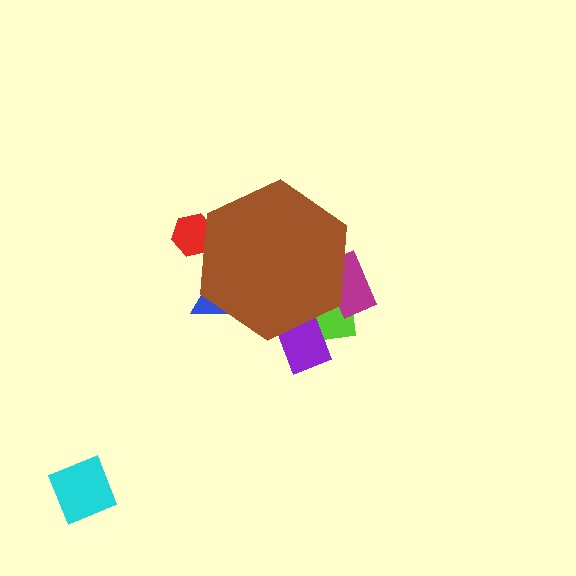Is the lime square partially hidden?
Yes, the lime square is partially hidden behind the brown hexagon.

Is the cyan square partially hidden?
No, the cyan square is fully visible.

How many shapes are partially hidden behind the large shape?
5 shapes are partially hidden.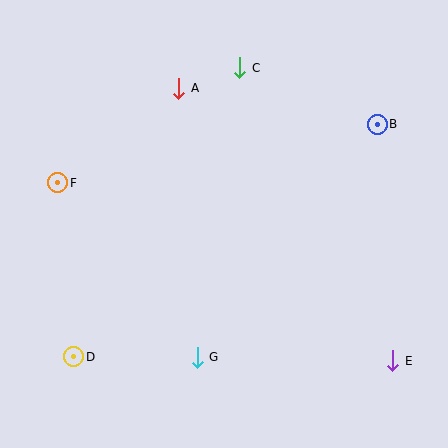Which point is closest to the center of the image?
Point G at (197, 357) is closest to the center.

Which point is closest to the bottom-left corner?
Point D is closest to the bottom-left corner.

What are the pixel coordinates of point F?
Point F is at (58, 183).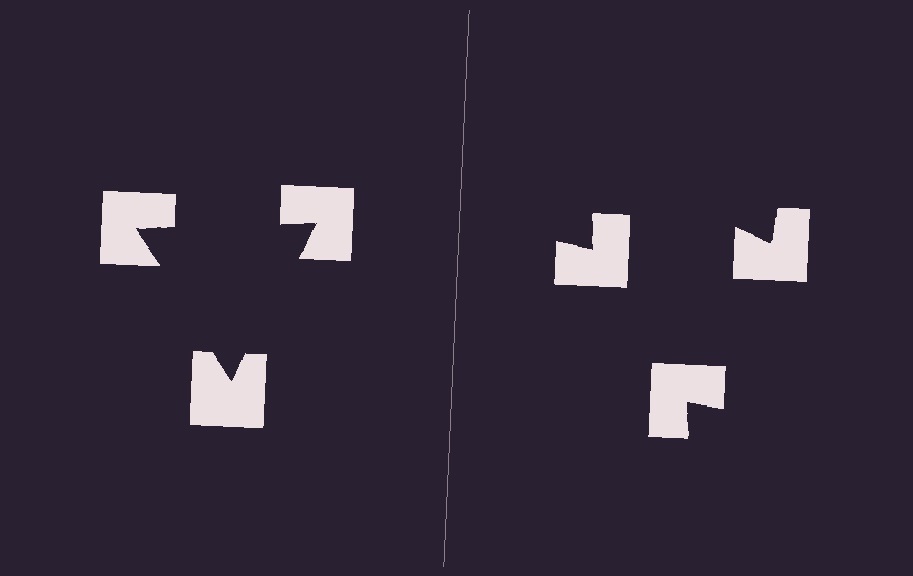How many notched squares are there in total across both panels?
6 — 3 on each side.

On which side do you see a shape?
An illusory triangle appears on the left side. On the right side the wedge cuts are rotated, so no coherent shape forms.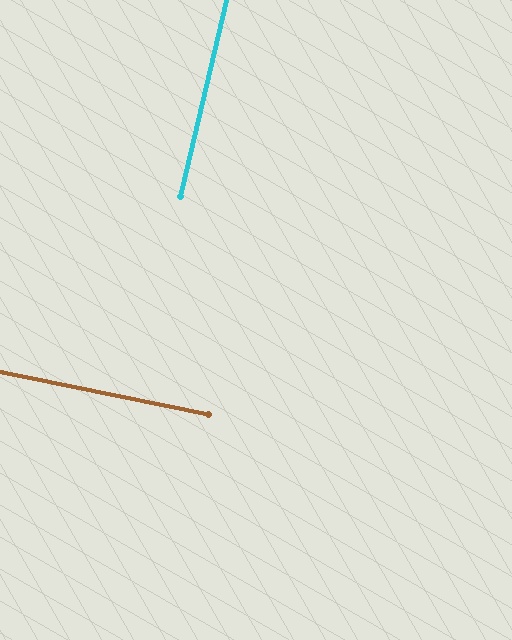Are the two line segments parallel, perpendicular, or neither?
Perpendicular — they meet at approximately 88°.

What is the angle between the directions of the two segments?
Approximately 88 degrees.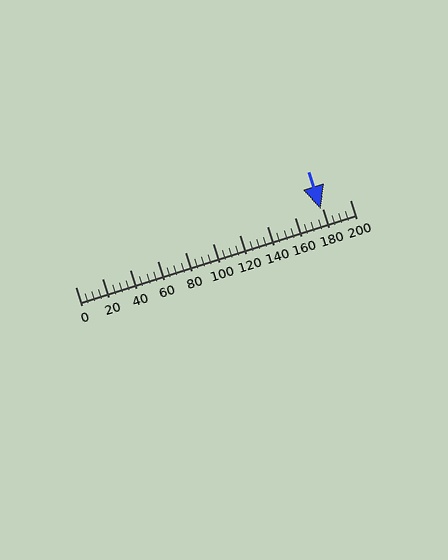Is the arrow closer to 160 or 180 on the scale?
The arrow is closer to 180.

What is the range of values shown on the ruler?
The ruler shows values from 0 to 200.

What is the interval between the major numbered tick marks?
The major tick marks are spaced 20 units apart.